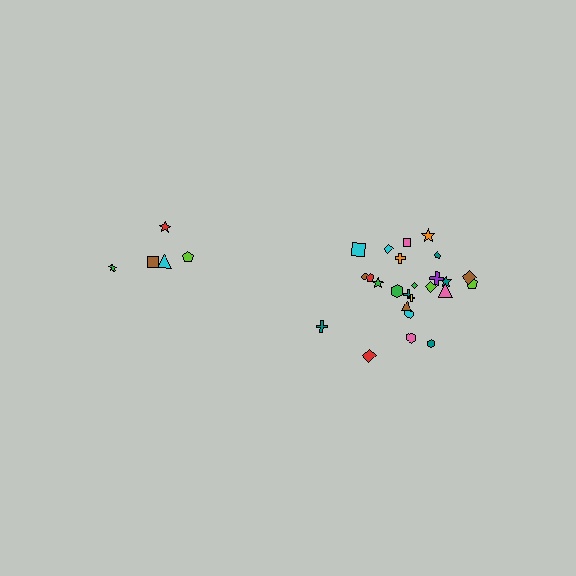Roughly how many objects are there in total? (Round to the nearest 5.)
Roughly 30 objects in total.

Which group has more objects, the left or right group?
The right group.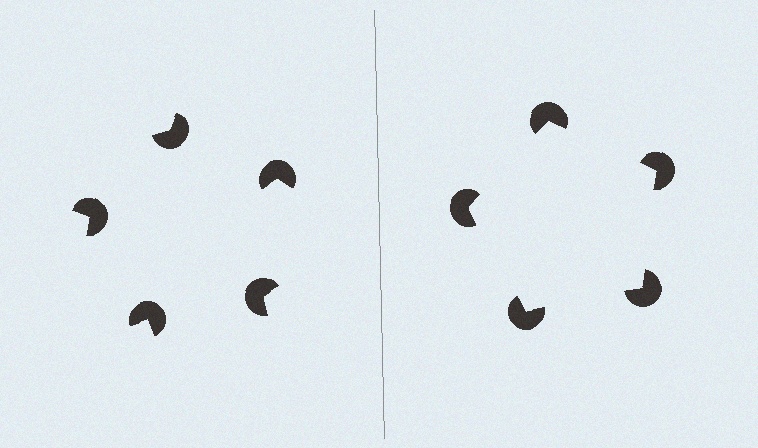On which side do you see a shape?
An illusory pentagon appears on the right side. On the left side the wedge cuts are rotated, so no coherent shape forms.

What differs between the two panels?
The pac-man discs are positioned identically on both sides; only the wedge orientations differ. On the right they align to a pentagon; on the left they are misaligned.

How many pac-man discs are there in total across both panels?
10 — 5 on each side.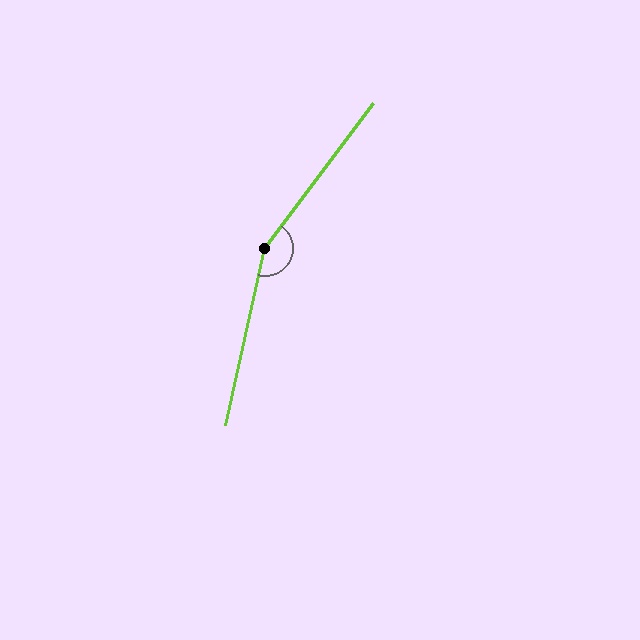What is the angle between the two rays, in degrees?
Approximately 156 degrees.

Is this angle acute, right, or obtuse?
It is obtuse.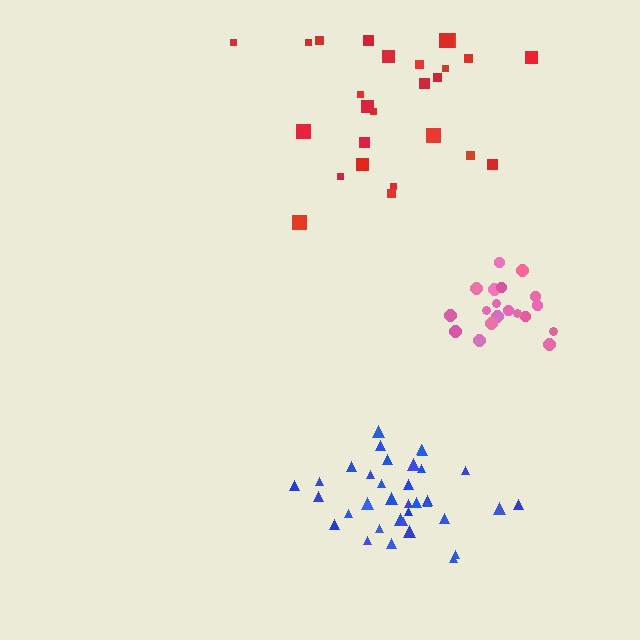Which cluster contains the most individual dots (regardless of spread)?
Blue (35).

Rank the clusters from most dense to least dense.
pink, blue, red.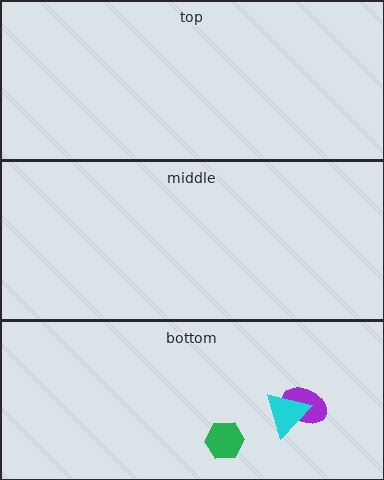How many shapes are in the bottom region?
3.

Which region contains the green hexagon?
The bottom region.